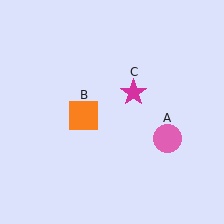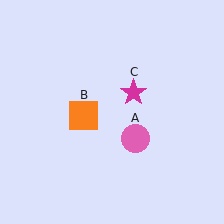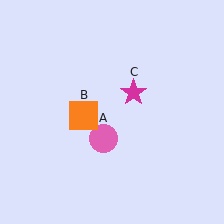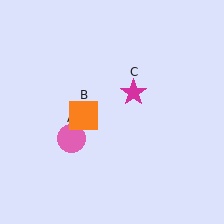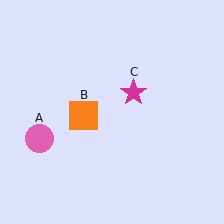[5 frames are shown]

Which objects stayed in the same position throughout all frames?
Orange square (object B) and magenta star (object C) remained stationary.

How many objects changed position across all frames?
1 object changed position: pink circle (object A).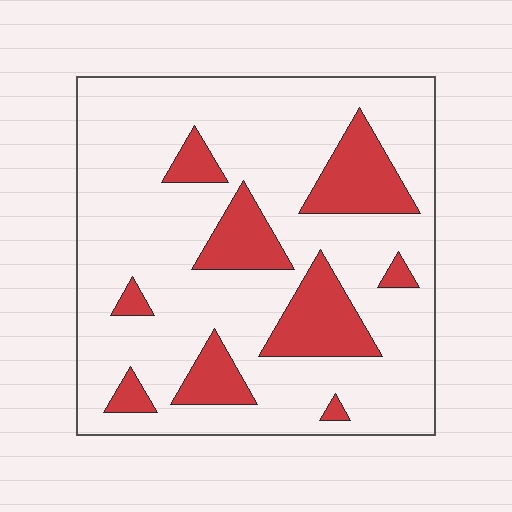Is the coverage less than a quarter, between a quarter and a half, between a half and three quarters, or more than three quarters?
Less than a quarter.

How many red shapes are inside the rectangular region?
9.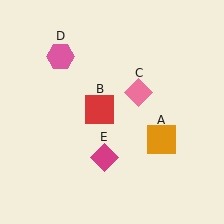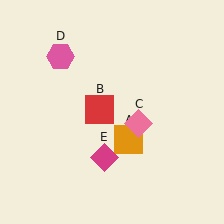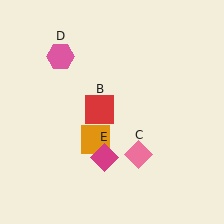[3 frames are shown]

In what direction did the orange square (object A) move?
The orange square (object A) moved left.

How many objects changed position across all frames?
2 objects changed position: orange square (object A), pink diamond (object C).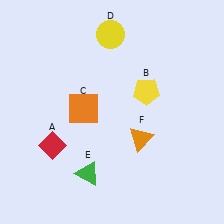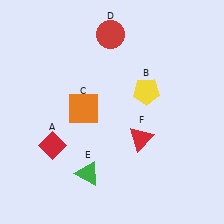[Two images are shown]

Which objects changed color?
D changed from yellow to red. F changed from orange to red.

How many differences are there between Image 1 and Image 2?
There are 2 differences between the two images.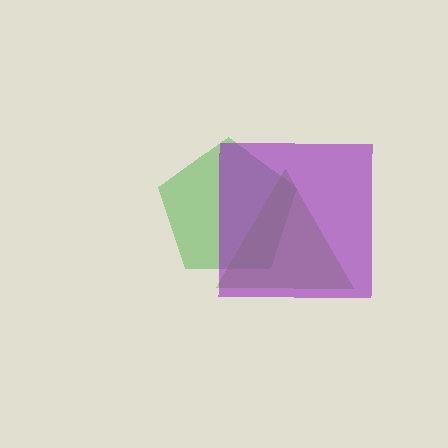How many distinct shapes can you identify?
There are 3 distinct shapes: a green pentagon, a lime triangle, a purple square.